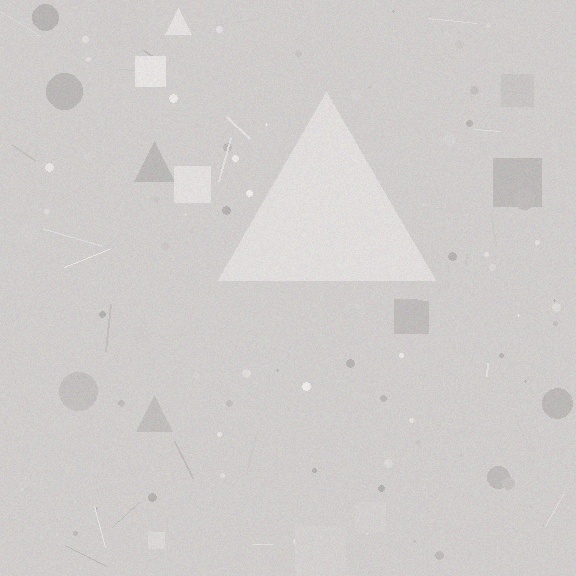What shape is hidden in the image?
A triangle is hidden in the image.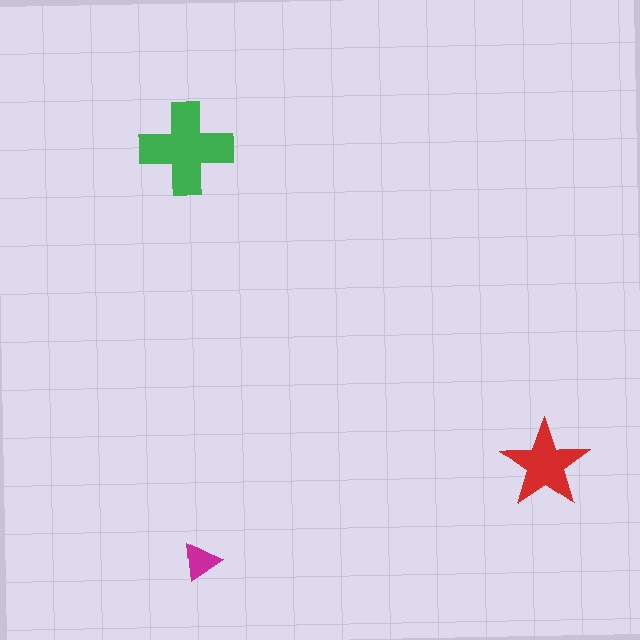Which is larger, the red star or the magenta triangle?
The red star.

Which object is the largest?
The green cross.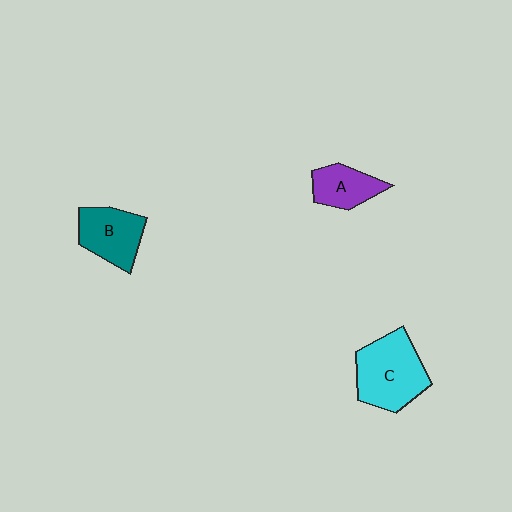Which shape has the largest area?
Shape C (cyan).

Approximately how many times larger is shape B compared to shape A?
Approximately 1.3 times.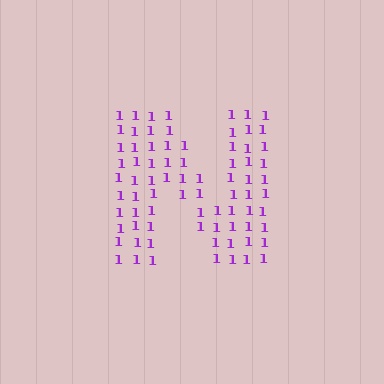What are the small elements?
The small elements are digit 1's.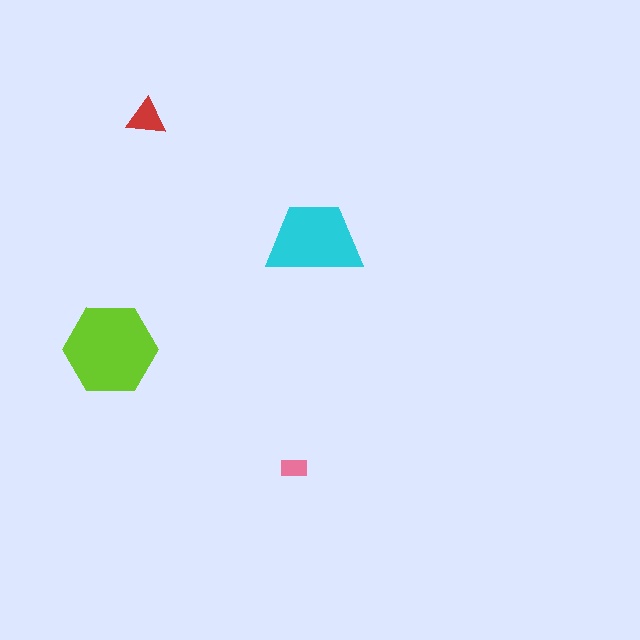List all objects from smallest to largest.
The pink rectangle, the red triangle, the cyan trapezoid, the lime hexagon.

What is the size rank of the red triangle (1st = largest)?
3rd.